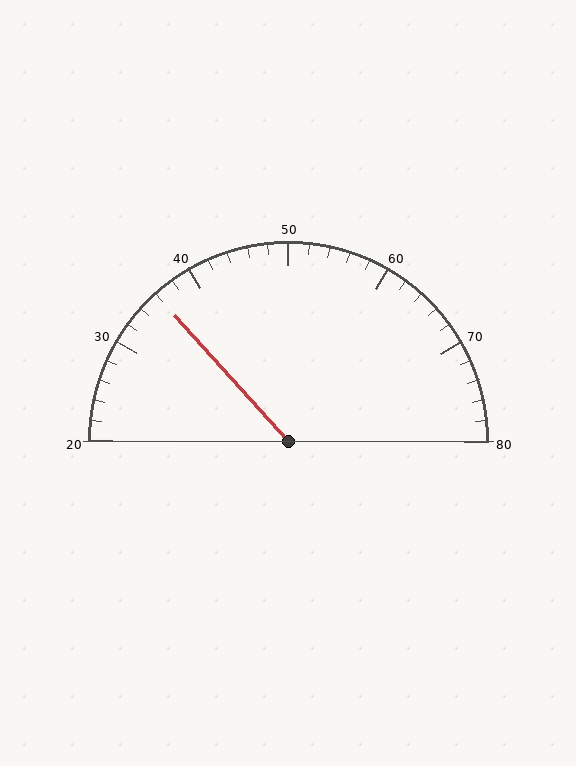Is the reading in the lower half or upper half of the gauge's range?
The reading is in the lower half of the range (20 to 80).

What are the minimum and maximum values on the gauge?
The gauge ranges from 20 to 80.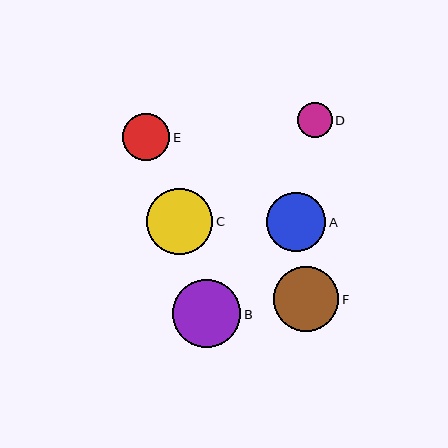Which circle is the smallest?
Circle D is the smallest with a size of approximately 35 pixels.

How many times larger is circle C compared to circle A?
Circle C is approximately 1.1 times the size of circle A.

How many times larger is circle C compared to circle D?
Circle C is approximately 1.9 times the size of circle D.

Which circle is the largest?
Circle B is the largest with a size of approximately 68 pixels.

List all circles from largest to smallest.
From largest to smallest: B, C, F, A, E, D.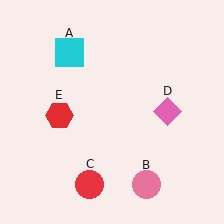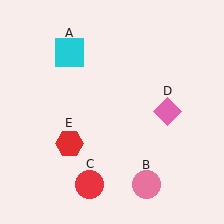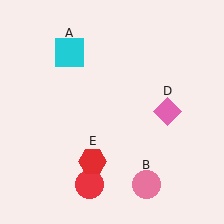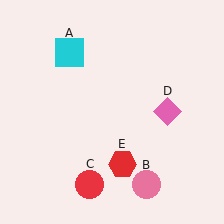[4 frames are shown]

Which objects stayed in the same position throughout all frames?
Cyan square (object A) and pink circle (object B) and red circle (object C) and pink diamond (object D) remained stationary.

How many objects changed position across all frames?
1 object changed position: red hexagon (object E).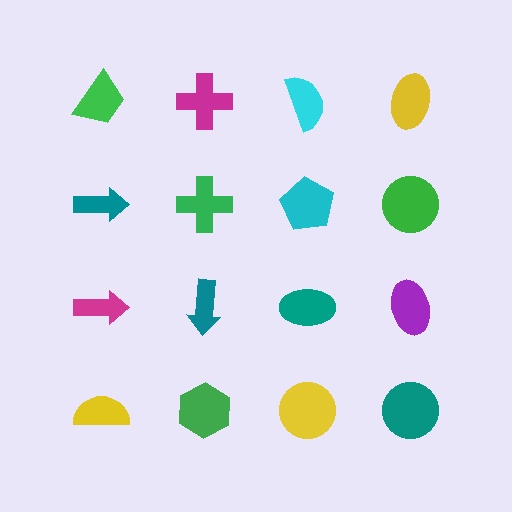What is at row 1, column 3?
A cyan semicircle.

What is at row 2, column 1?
A teal arrow.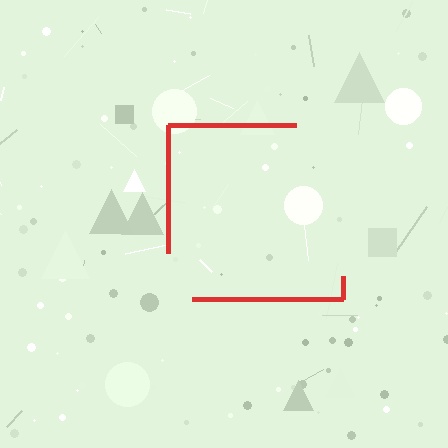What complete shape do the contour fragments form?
The contour fragments form a square.